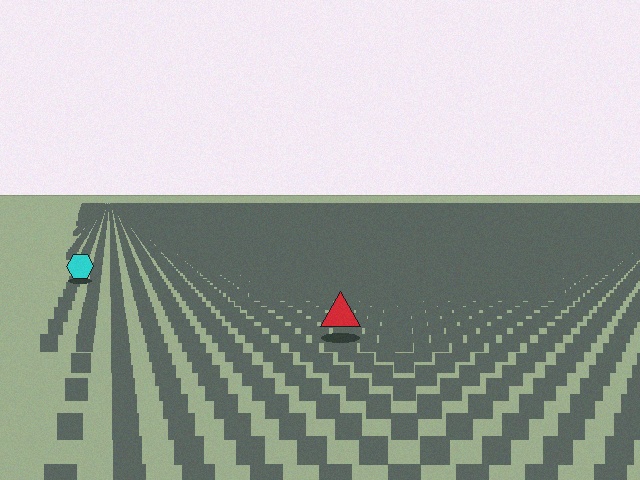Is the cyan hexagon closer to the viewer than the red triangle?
No. The red triangle is closer — you can tell from the texture gradient: the ground texture is coarser near it.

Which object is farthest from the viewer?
The cyan hexagon is farthest from the viewer. It appears smaller and the ground texture around it is denser.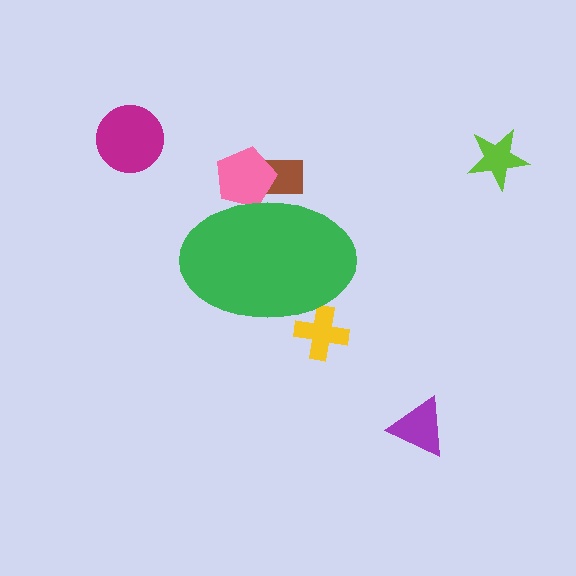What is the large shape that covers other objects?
A green ellipse.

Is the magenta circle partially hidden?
No, the magenta circle is fully visible.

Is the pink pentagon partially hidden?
Yes, the pink pentagon is partially hidden behind the green ellipse.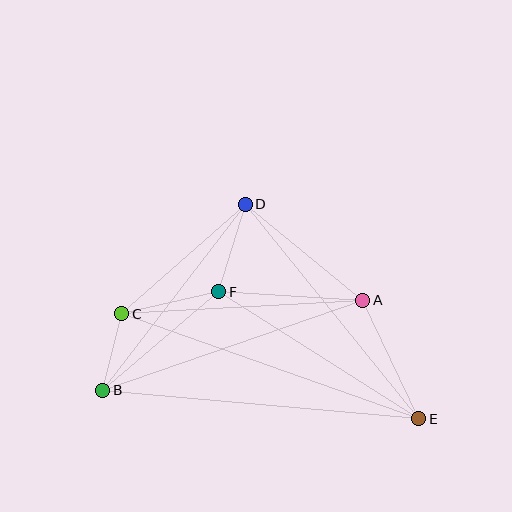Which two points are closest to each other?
Points B and C are closest to each other.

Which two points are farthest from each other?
Points B and E are farthest from each other.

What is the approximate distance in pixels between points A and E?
The distance between A and E is approximately 131 pixels.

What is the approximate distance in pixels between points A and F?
The distance between A and F is approximately 144 pixels.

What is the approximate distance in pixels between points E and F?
The distance between E and F is approximately 237 pixels.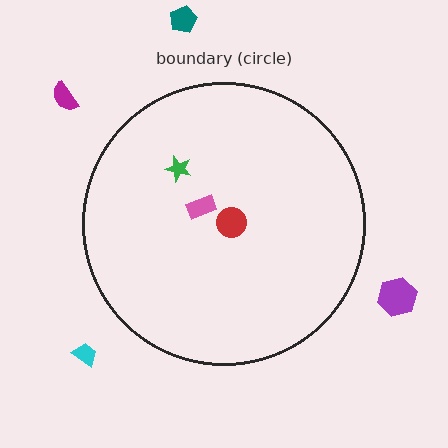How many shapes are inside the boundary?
3 inside, 4 outside.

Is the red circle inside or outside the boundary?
Inside.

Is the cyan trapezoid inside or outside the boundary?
Outside.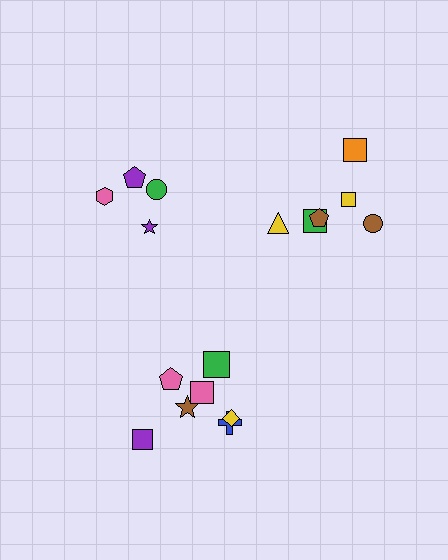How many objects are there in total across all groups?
There are 18 objects.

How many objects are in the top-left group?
There are 4 objects.